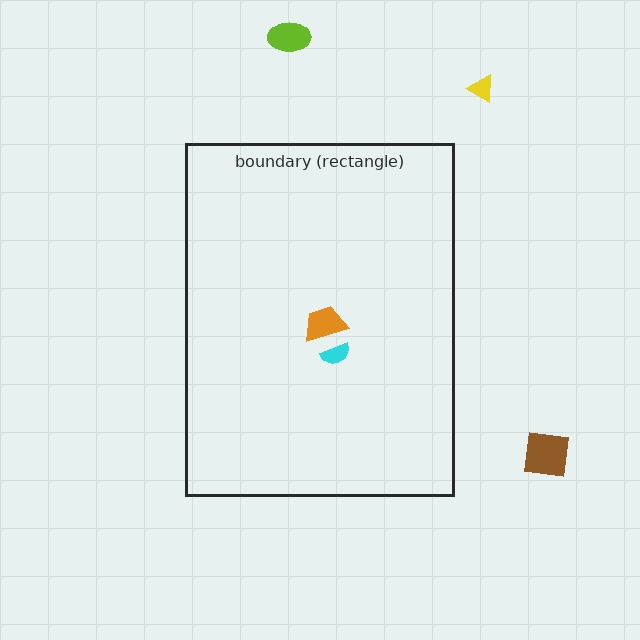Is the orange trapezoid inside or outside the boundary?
Inside.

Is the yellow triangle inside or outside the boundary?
Outside.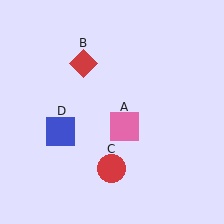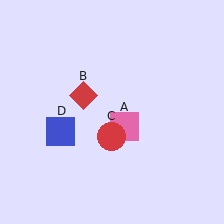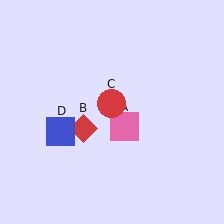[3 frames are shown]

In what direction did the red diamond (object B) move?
The red diamond (object B) moved down.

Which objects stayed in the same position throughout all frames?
Pink square (object A) and blue square (object D) remained stationary.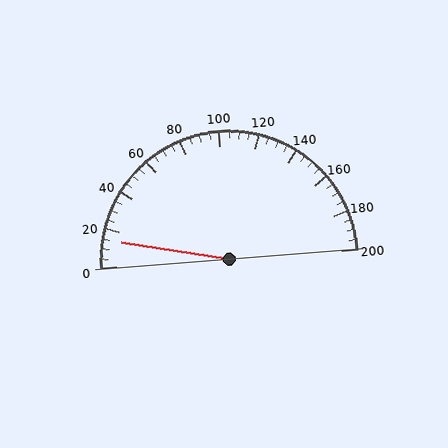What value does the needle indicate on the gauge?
The needle indicates approximately 15.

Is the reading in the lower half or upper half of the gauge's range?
The reading is in the lower half of the range (0 to 200).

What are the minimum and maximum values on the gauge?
The gauge ranges from 0 to 200.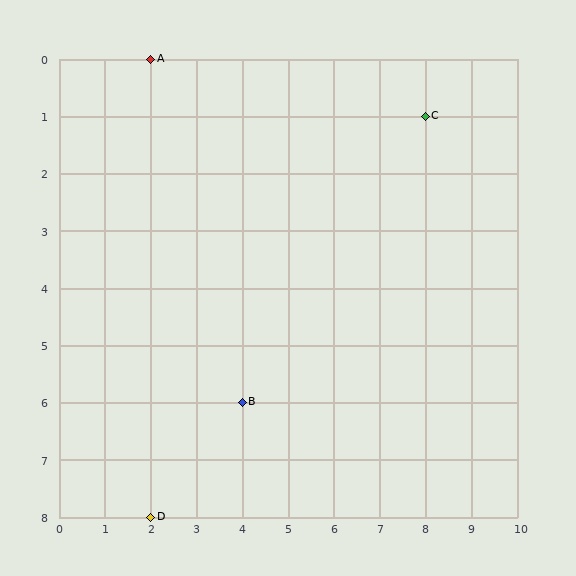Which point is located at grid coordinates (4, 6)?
Point B is at (4, 6).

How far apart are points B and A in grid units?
Points B and A are 2 columns and 6 rows apart (about 6.3 grid units diagonally).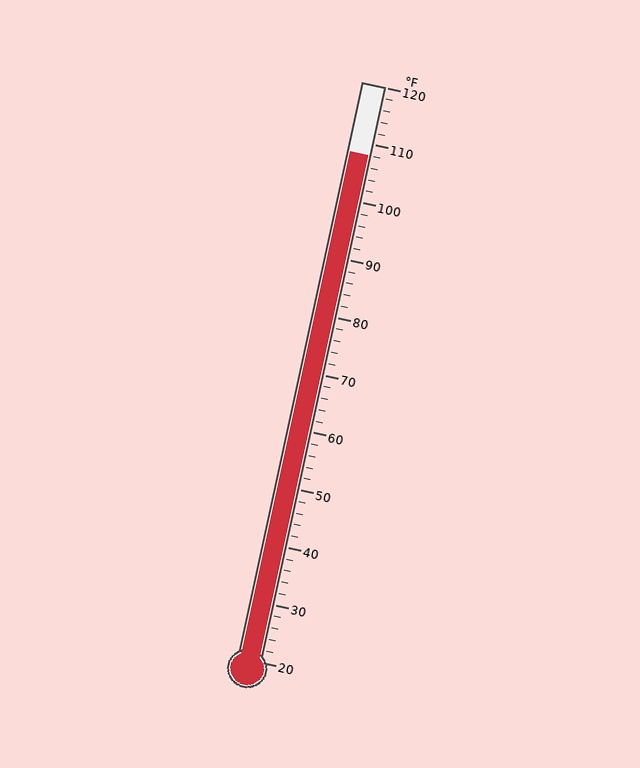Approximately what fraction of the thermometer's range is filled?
The thermometer is filled to approximately 90% of its range.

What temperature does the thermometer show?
The thermometer shows approximately 108°F.